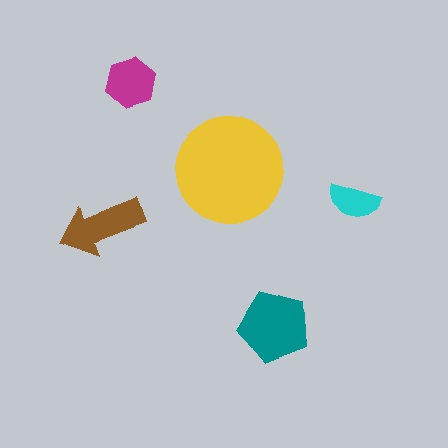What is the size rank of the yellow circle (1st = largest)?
1st.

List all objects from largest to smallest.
The yellow circle, the teal pentagon, the brown arrow, the magenta hexagon, the cyan semicircle.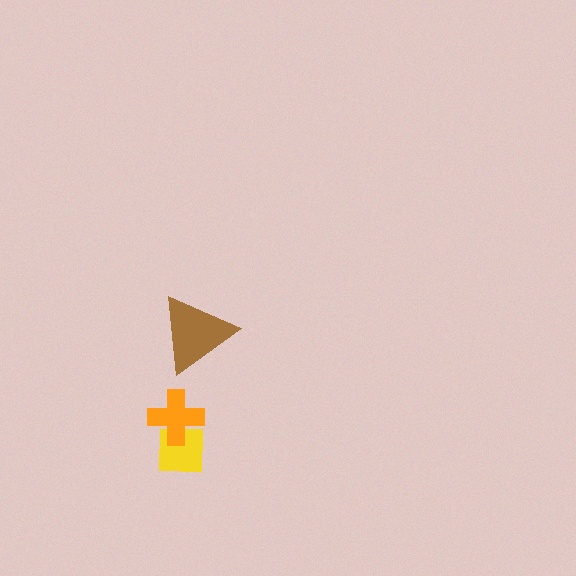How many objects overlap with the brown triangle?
0 objects overlap with the brown triangle.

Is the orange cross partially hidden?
No, no other shape covers it.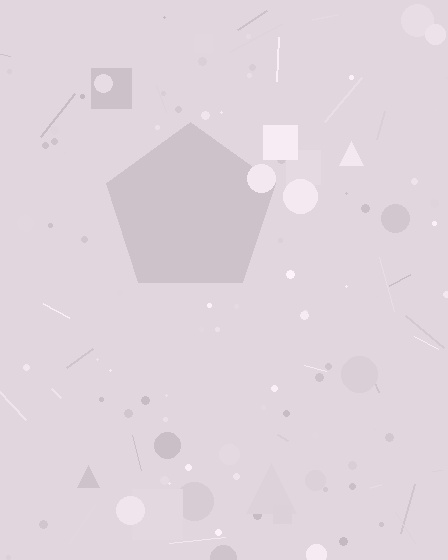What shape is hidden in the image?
A pentagon is hidden in the image.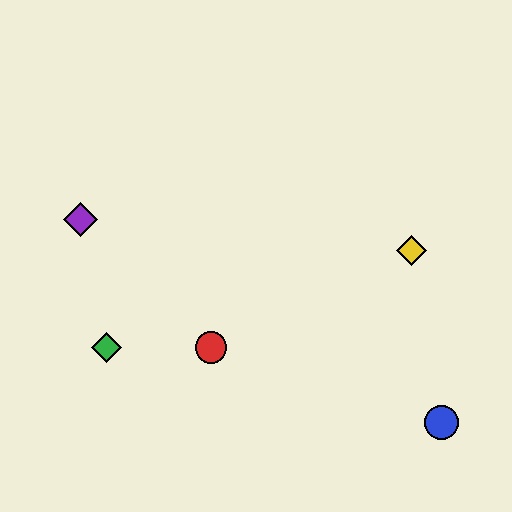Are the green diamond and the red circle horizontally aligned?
Yes, both are at y≈348.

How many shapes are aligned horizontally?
2 shapes (the red circle, the green diamond) are aligned horizontally.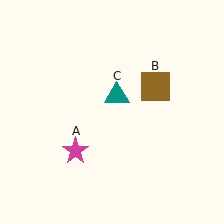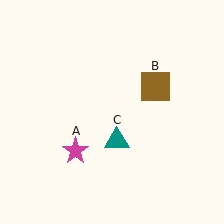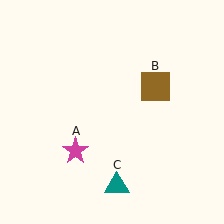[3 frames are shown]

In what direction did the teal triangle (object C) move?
The teal triangle (object C) moved down.